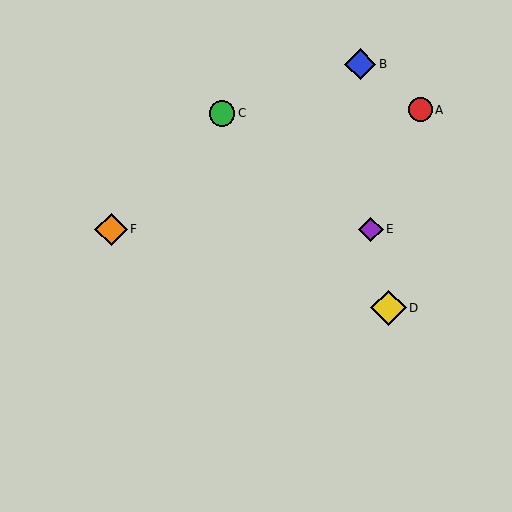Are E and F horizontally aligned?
Yes, both are at y≈229.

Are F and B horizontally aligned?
No, F is at y≈229 and B is at y≈64.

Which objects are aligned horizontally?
Objects E, F are aligned horizontally.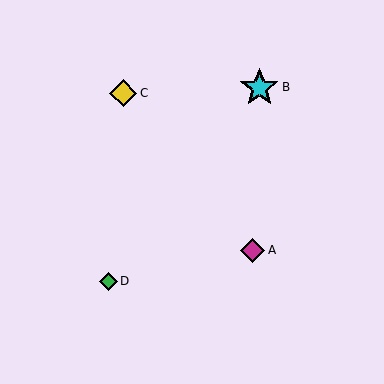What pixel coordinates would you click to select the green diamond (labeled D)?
Click at (108, 281) to select the green diamond D.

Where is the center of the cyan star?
The center of the cyan star is at (259, 87).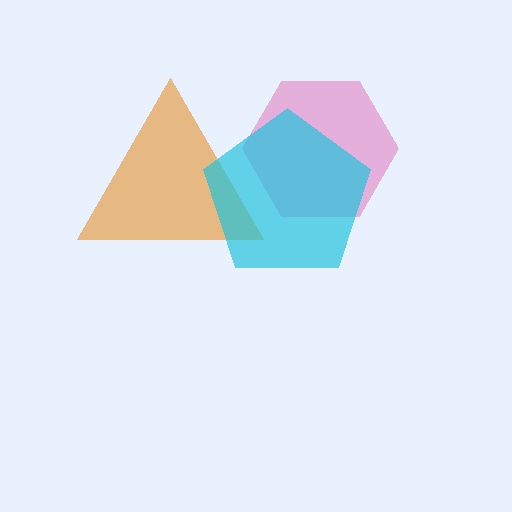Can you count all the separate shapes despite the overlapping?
Yes, there are 3 separate shapes.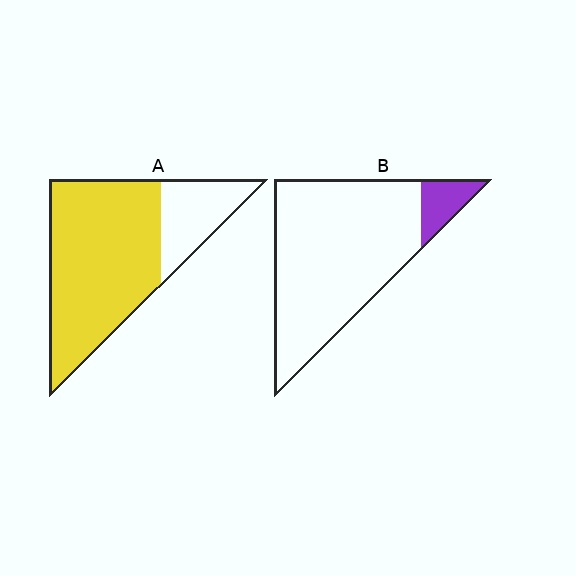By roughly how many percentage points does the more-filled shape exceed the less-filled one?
By roughly 65 percentage points (A over B).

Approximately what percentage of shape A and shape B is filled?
A is approximately 75% and B is approximately 10%.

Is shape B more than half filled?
No.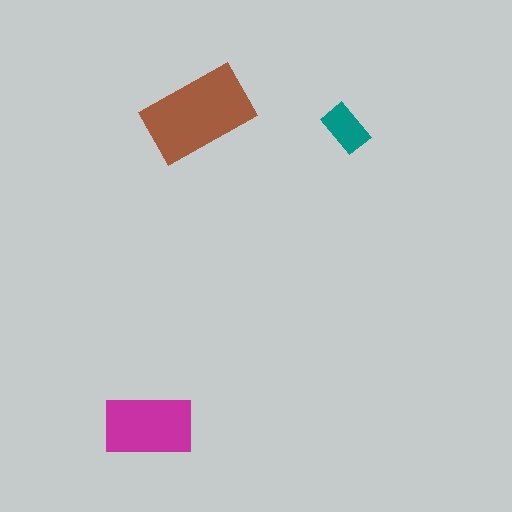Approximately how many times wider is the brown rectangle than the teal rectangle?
About 2 times wider.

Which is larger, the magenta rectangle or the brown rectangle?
The brown one.